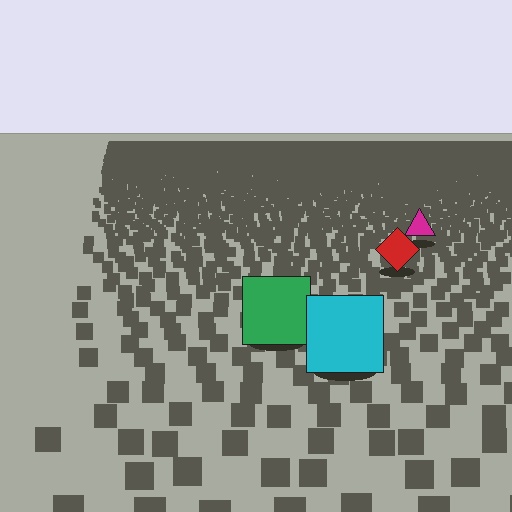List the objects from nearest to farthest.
From nearest to farthest: the cyan square, the green square, the red diamond, the magenta triangle.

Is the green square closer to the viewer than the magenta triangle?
Yes. The green square is closer — you can tell from the texture gradient: the ground texture is coarser near it.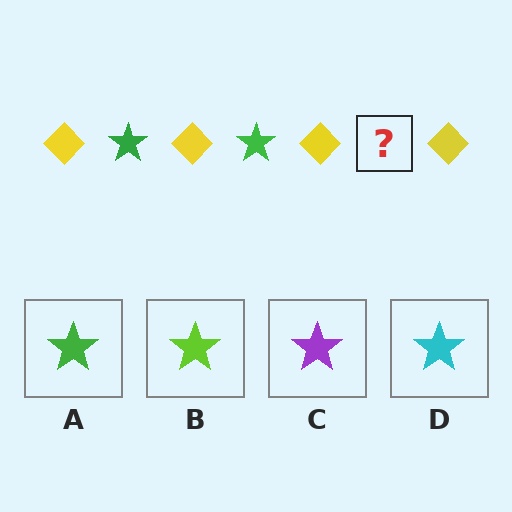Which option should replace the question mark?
Option A.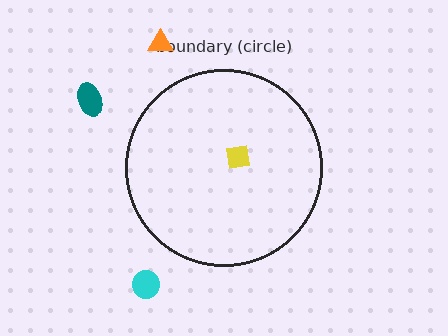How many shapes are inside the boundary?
1 inside, 3 outside.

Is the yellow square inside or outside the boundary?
Inside.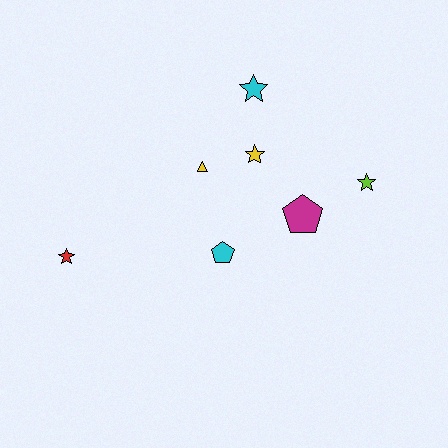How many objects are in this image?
There are 7 objects.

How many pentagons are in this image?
There are 2 pentagons.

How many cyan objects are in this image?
There are 2 cyan objects.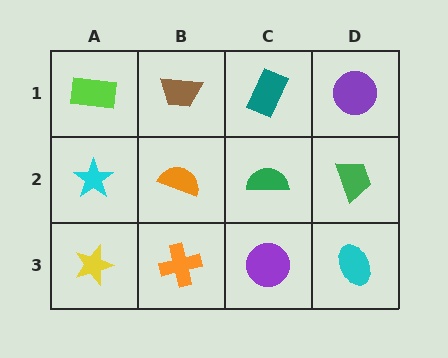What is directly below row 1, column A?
A cyan star.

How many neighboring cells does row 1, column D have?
2.